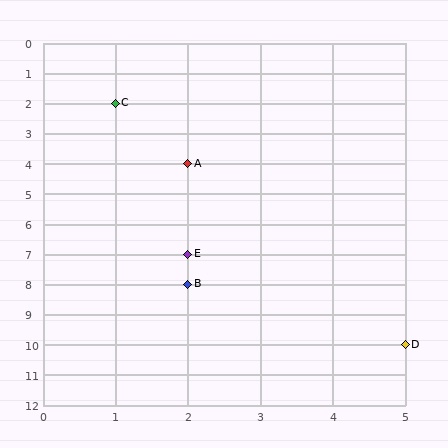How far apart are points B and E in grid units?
Points B and E are 1 row apart.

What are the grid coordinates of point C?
Point C is at grid coordinates (1, 2).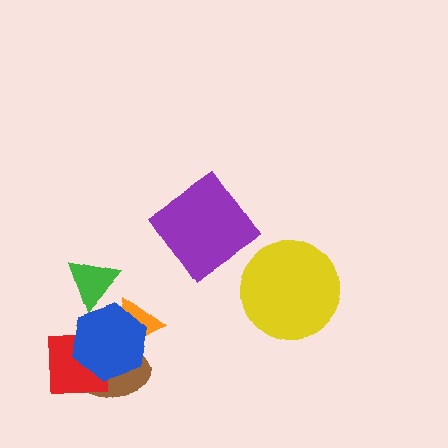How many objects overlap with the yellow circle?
0 objects overlap with the yellow circle.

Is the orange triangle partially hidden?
Yes, it is partially covered by another shape.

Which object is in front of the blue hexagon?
The green triangle is in front of the blue hexagon.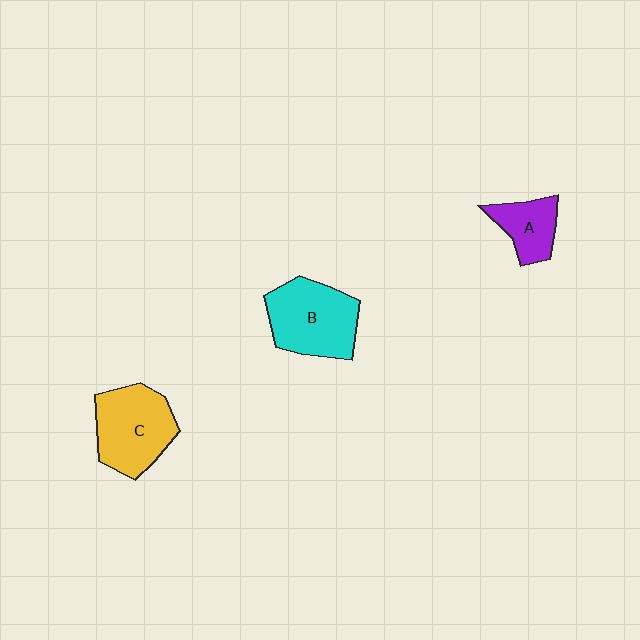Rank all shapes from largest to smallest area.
From largest to smallest: B (cyan), C (yellow), A (purple).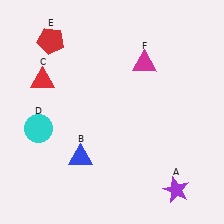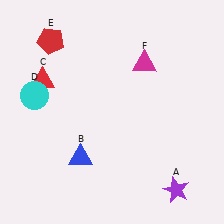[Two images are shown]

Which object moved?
The cyan circle (D) moved up.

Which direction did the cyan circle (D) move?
The cyan circle (D) moved up.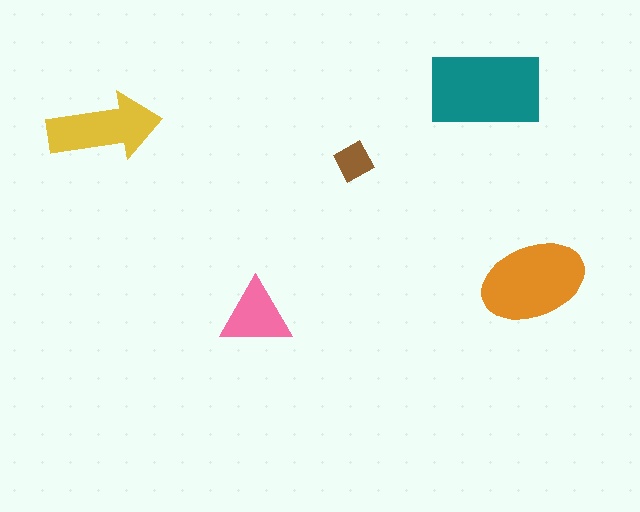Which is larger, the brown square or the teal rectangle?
The teal rectangle.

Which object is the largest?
The teal rectangle.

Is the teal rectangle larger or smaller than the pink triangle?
Larger.